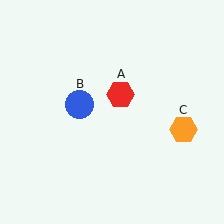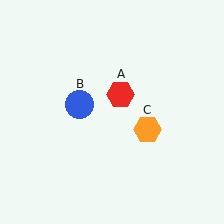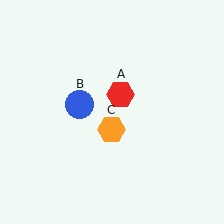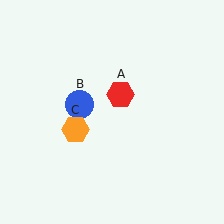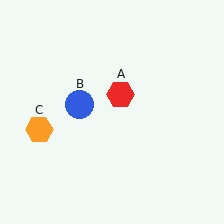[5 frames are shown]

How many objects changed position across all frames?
1 object changed position: orange hexagon (object C).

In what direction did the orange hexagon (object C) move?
The orange hexagon (object C) moved left.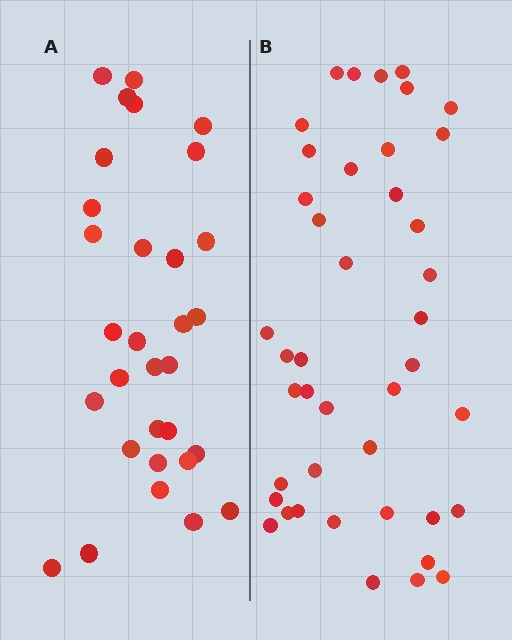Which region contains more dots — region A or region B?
Region B (the right region) has more dots.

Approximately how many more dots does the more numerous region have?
Region B has roughly 12 or so more dots than region A.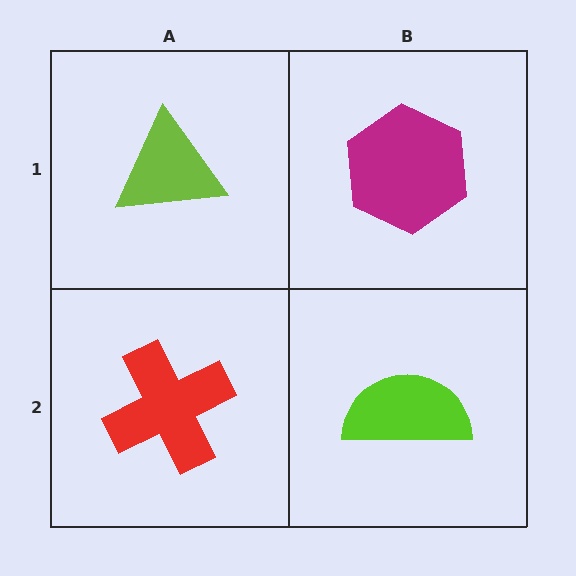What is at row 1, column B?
A magenta hexagon.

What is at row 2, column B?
A lime semicircle.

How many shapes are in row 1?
2 shapes.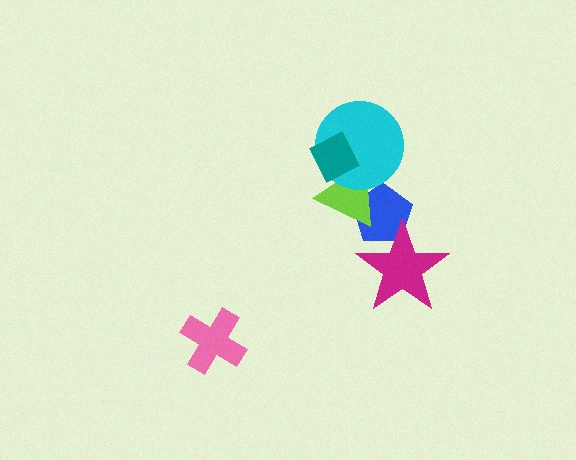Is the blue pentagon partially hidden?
Yes, it is partially covered by another shape.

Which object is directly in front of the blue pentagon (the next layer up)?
The lime triangle is directly in front of the blue pentagon.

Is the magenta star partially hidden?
No, no other shape covers it.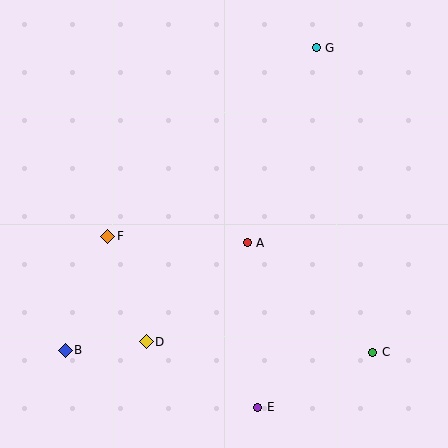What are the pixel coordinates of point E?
Point E is at (258, 407).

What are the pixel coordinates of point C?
Point C is at (373, 352).